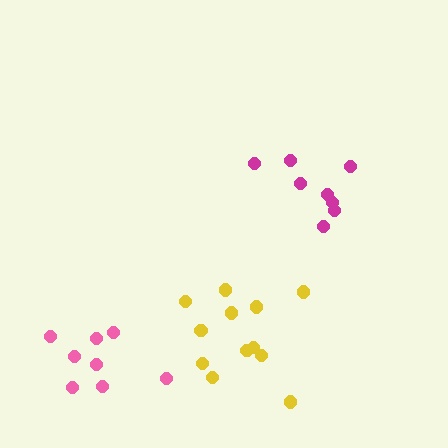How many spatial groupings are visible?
There are 3 spatial groupings.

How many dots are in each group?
Group 1: 8 dots, Group 2: 12 dots, Group 3: 8 dots (28 total).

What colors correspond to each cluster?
The clusters are colored: magenta, yellow, pink.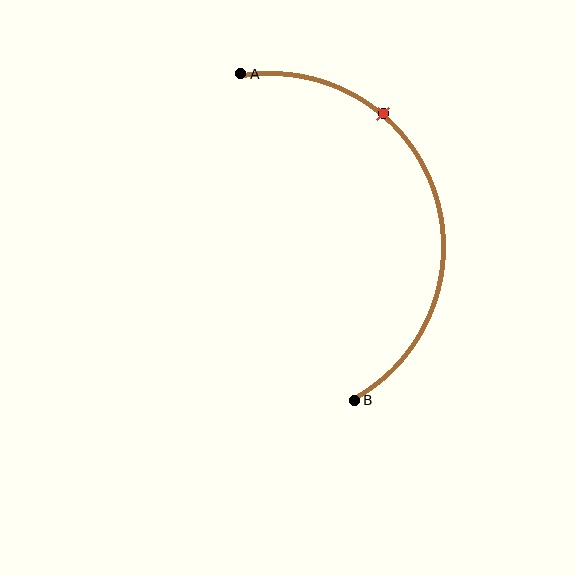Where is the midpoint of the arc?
The arc midpoint is the point on the curve farthest from the straight line joining A and B. It sits to the right of that line.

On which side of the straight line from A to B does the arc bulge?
The arc bulges to the right of the straight line connecting A and B.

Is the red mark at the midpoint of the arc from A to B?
No. The red mark lies on the arc but is closer to endpoint A. The arc midpoint would be at the point on the curve equidistant along the arc from both A and B.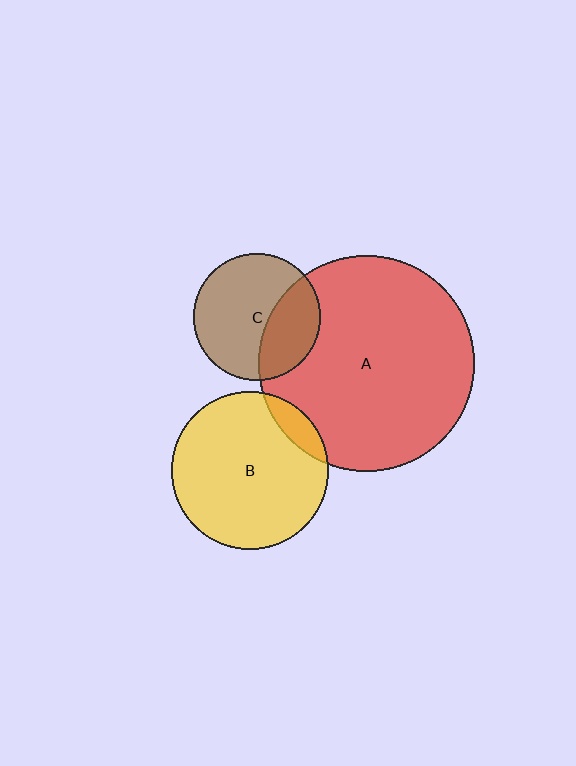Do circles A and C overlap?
Yes.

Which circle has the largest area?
Circle A (red).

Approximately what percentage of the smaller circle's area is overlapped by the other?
Approximately 35%.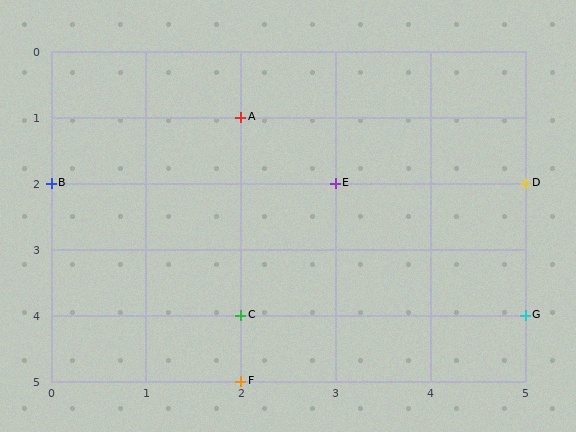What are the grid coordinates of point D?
Point D is at grid coordinates (5, 2).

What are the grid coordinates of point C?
Point C is at grid coordinates (2, 4).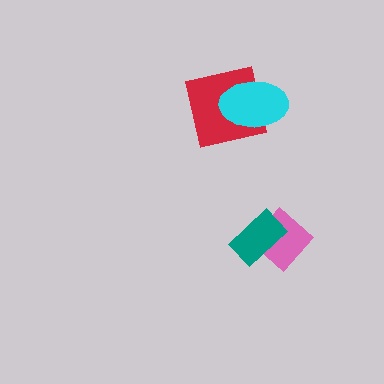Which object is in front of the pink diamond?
The teal rectangle is in front of the pink diamond.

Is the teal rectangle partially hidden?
No, no other shape covers it.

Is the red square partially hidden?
Yes, it is partially covered by another shape.